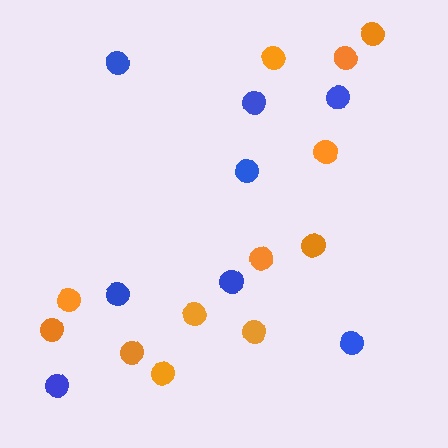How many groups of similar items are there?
There are 2 groups: one group of orange circles (12) and one group of blue circles (8).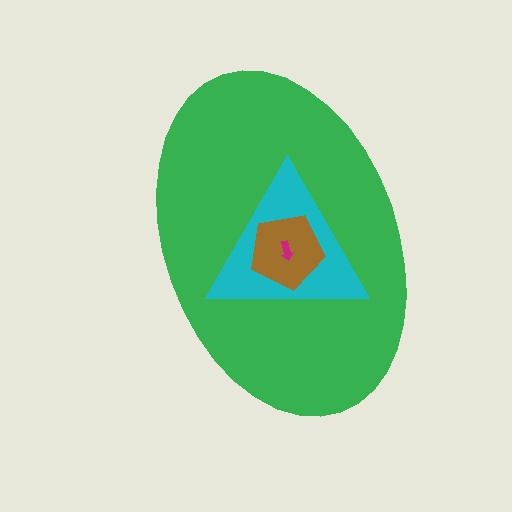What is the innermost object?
The magenta arrow.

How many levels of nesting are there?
4.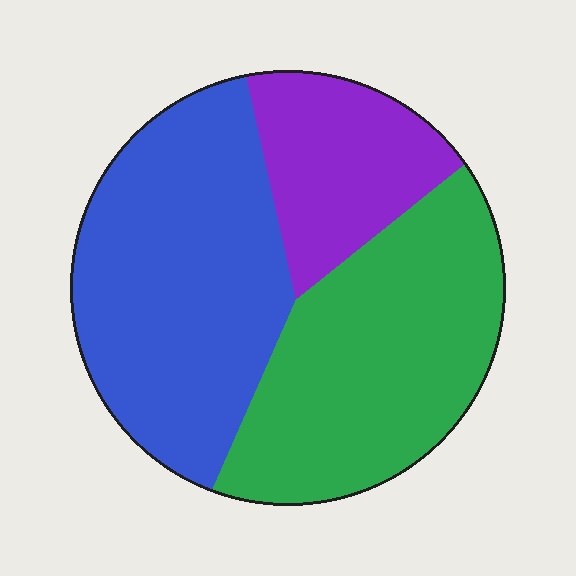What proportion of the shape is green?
Green covers 39% of the shape.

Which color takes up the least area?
Purple, at roughly 20%.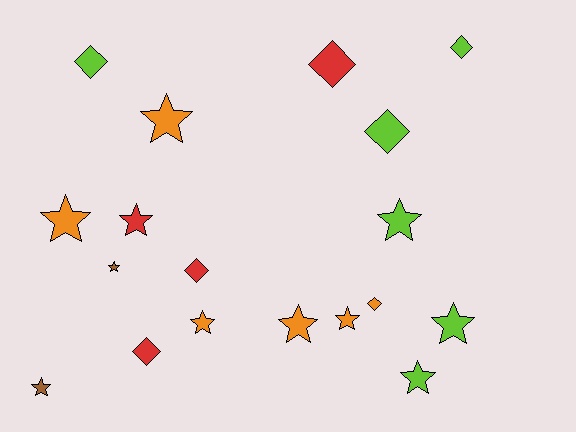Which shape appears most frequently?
Star, with 11 objects.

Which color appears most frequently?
Orange, with 6 objects.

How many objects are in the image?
There are 18 objects.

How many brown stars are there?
There are 2 brown stars.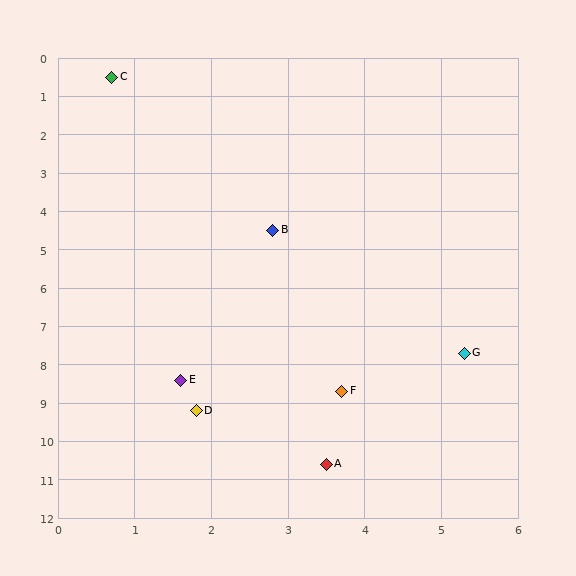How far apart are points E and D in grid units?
Points E and D are about 0.8 grid units apart.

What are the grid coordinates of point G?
Point G is at approximately (5.3, 7.7).